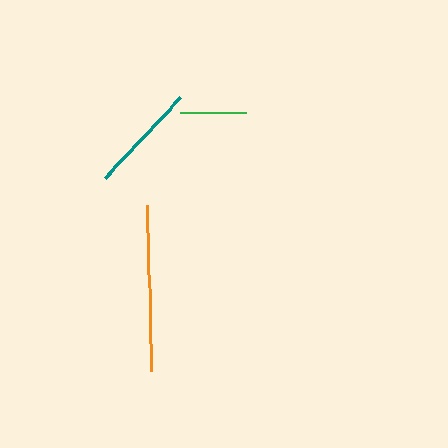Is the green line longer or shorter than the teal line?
The teal line is longer than the green line.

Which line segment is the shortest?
The green line is the shortest at approximately 65 pixels.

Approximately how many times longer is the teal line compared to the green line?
The teal line is approximately 1.7 times the length of the green line.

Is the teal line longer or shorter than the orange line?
The orange line is longer than the teal line.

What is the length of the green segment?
The green segment is approximately 65 pixels long.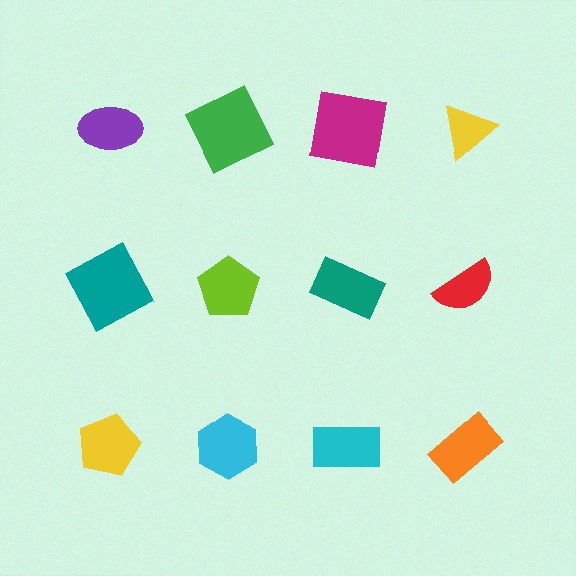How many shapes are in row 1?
4 shapes.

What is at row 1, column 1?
A purple ellipse.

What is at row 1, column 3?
A magenta square.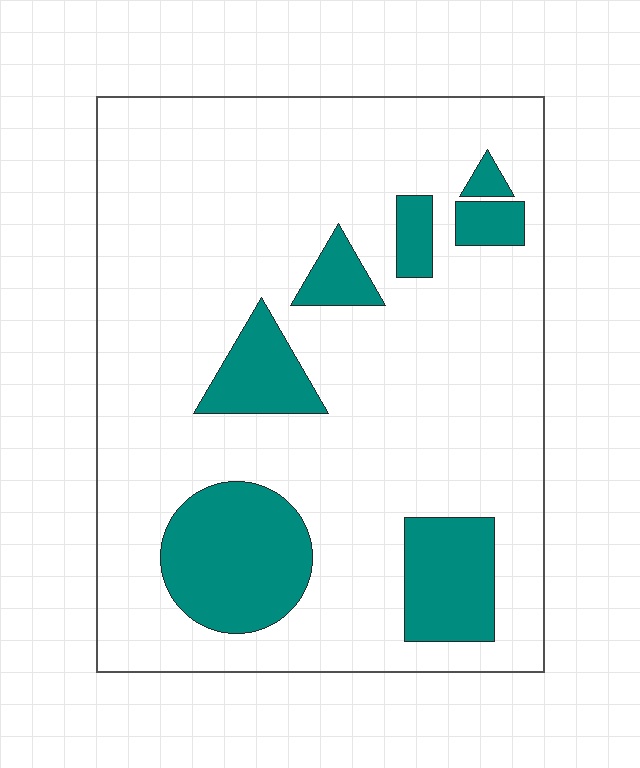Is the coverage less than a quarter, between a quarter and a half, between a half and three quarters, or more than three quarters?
Less than a quarter.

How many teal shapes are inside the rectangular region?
7.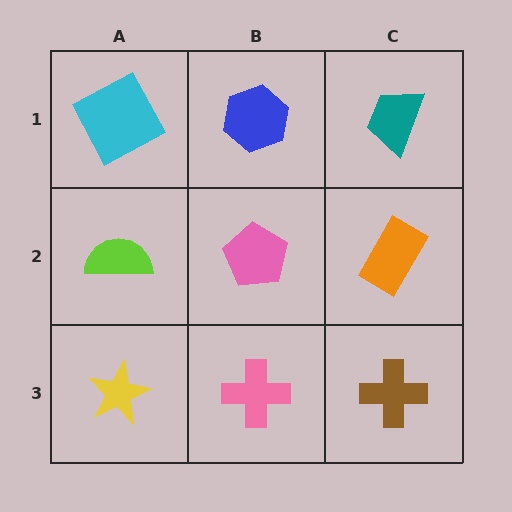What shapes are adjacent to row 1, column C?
An orange rectangle (row 2, column C), a blue hexagon (row 1, column B).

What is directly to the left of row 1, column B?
A cyan square.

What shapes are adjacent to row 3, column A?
A lime semicircle (row 2, column A), a pink cross (row 3, column B).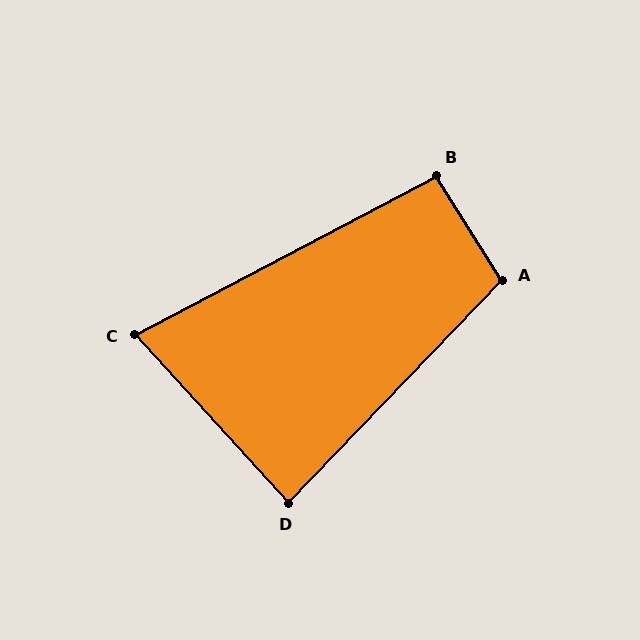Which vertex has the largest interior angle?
A, at approximately 105 degrees.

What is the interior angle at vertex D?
Approximately 86 degrees (approximately right).